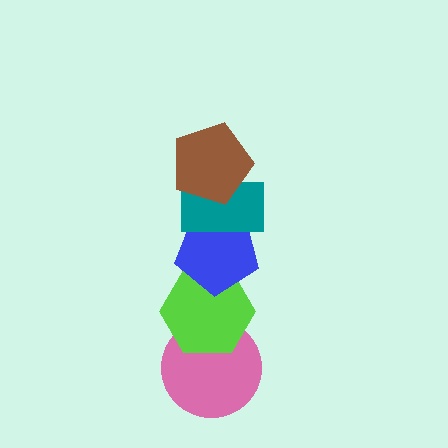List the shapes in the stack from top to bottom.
From top to bottom: the brown pentagon, the teal rectangle, the blue pentagon, the lime hexagon, the pink circle.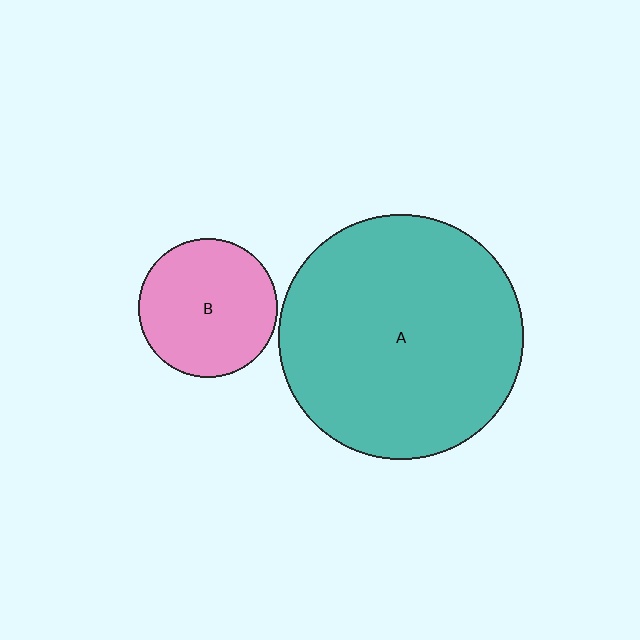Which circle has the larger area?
Circle A (teal).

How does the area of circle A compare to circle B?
Approximately 3.1 times.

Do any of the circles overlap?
No, none of the circles overlap.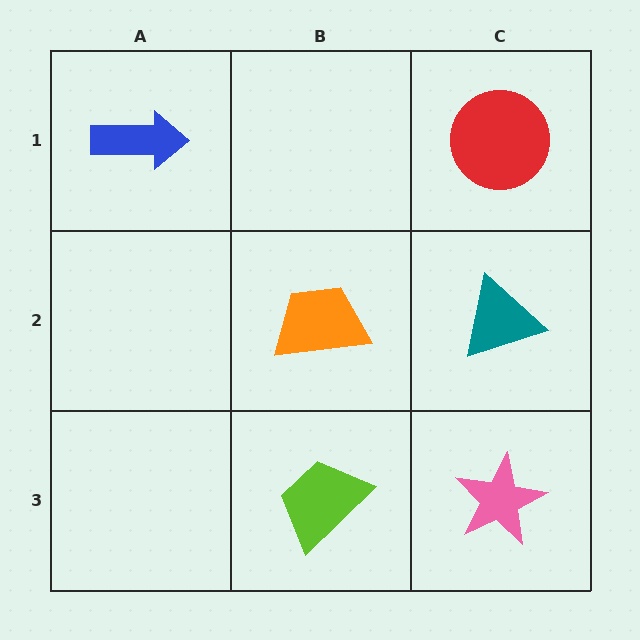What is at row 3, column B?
A lime trapezoid.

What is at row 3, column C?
A pink star.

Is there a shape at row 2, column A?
No, that cell is empty.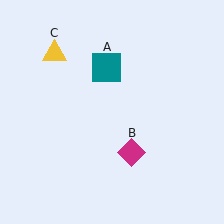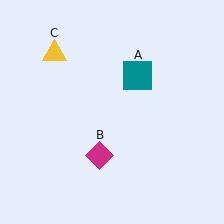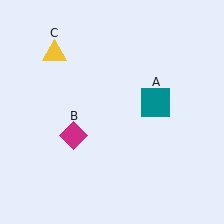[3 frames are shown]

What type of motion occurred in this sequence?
The teal square (object A), magenta diamond (object B) rotated clockwise around the center of the scene.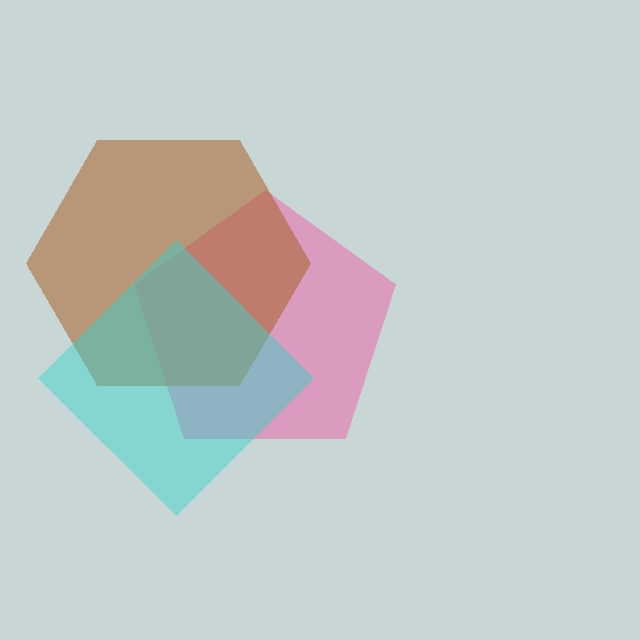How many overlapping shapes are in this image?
There are 3 overlapping shapes in the image.